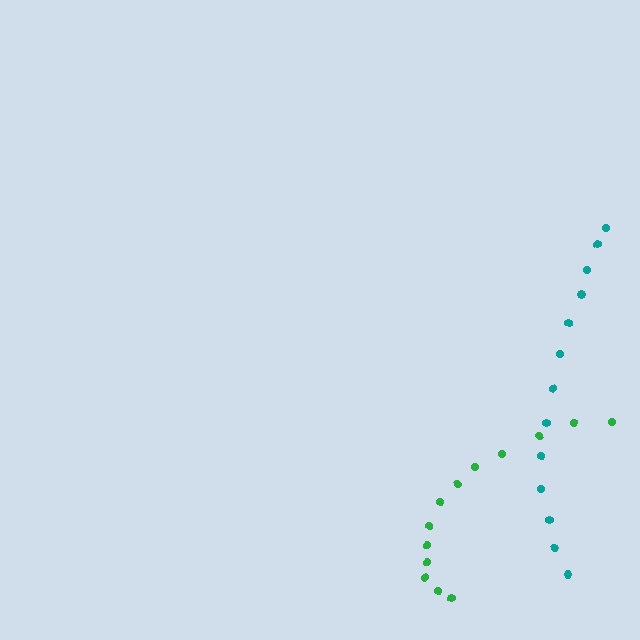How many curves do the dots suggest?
There are 2 distinct paths.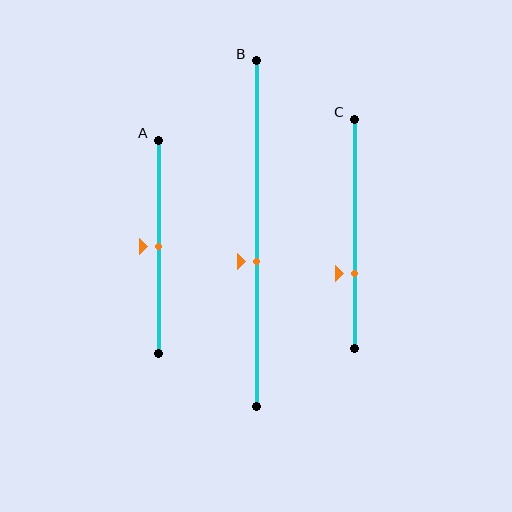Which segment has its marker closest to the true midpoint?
Segment A has its marker closest to the true midpoint.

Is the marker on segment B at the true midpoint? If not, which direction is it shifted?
No, the marker on segment B is shifted downward by about 8% of the segment length.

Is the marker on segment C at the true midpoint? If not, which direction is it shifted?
No, the marker on segment C is shifted downward by about 17% of the segment length.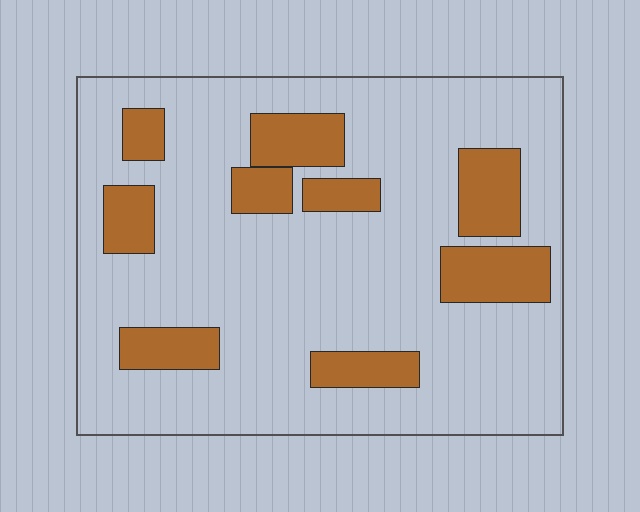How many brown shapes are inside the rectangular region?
9.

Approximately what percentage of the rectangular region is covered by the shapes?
Approximately 20%.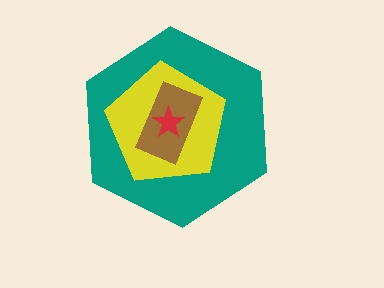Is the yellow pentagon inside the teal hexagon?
Yes.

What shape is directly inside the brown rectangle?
The red star.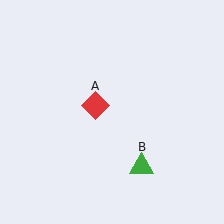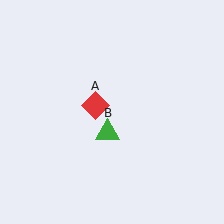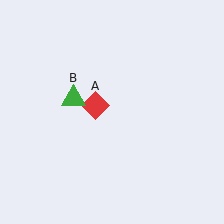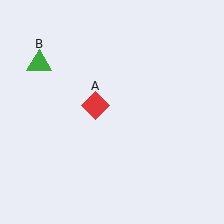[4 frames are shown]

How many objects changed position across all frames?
1 object changed position: green triangle (object B).